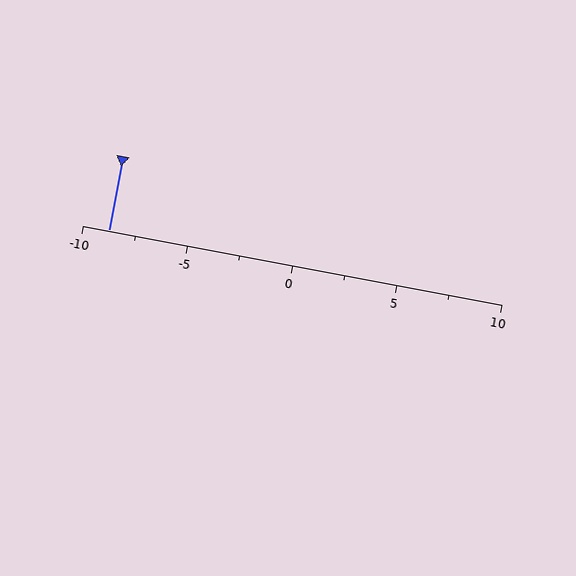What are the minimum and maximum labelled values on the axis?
The axis runs from -10 to 10.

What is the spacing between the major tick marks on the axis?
The major ticks are spaced 5 apart.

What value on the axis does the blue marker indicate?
The marker indicates approximately -8.8.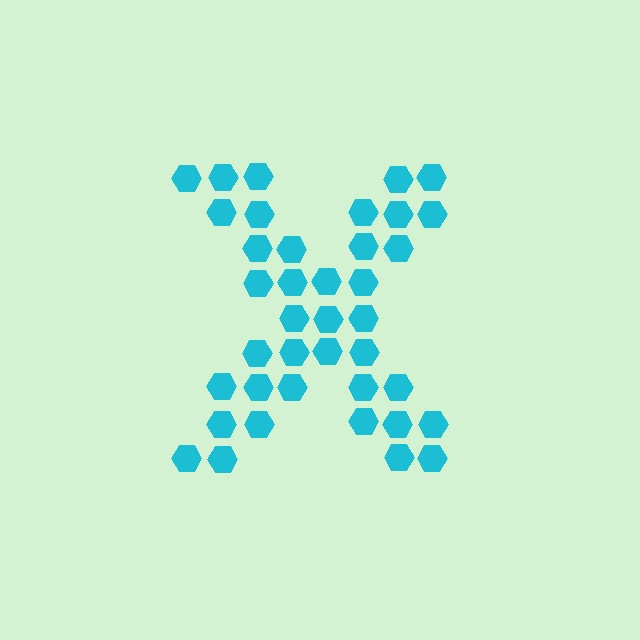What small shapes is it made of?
It is made of small hexagons.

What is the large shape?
The large shape is the letter X.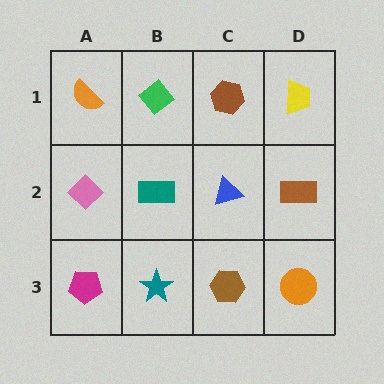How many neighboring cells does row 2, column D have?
3.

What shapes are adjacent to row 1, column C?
A blue triangle (row 2, column C), a green diamond (row 1, column B), a yellow trapezoid (row 1, column D).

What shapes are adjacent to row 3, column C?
A blue triangle (row 2, column C), a teal star (row 3, column B), an orange circle (row 3, column D).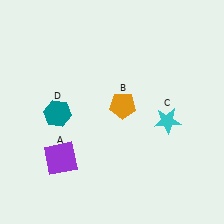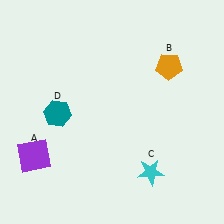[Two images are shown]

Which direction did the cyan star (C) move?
The cyan star (C) moved down.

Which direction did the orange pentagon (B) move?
The orange pentagon (B) moved right.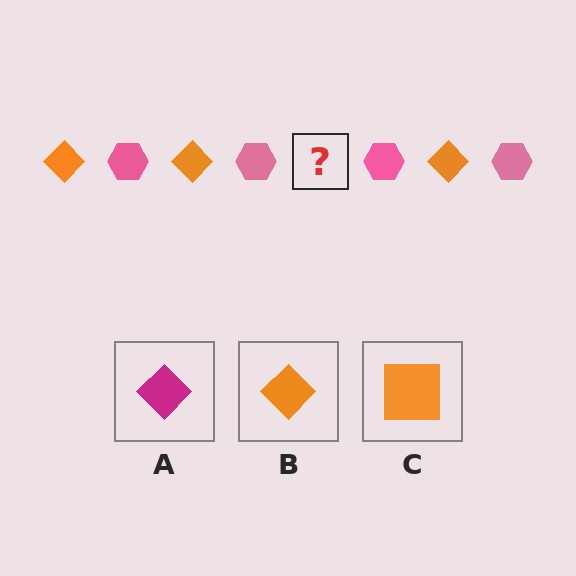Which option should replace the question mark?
Option B.